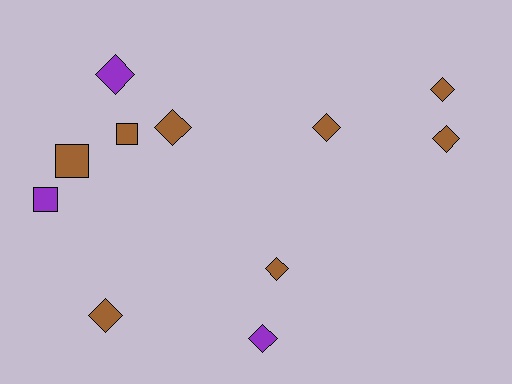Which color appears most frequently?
Brown, with 8 objects.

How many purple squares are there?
There is 1 purple square.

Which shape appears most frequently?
Diamond, with 8 objects.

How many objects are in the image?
There are 11 objects.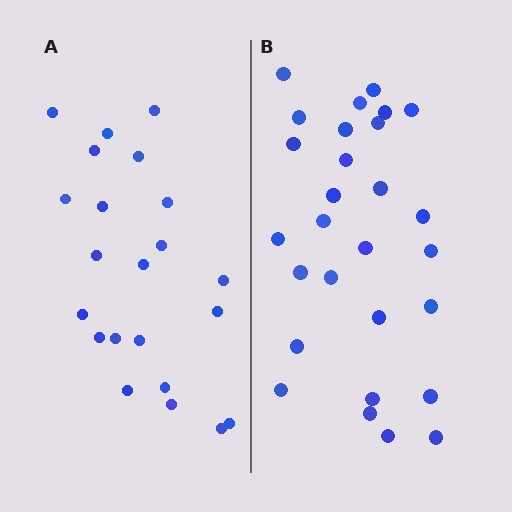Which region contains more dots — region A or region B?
Region B (the right region) has more dots.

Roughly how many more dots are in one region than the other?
Region B has about 6 more dots than region A.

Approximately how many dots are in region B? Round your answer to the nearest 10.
About 30 dots. (The exact count is 28, which rounds to 30.)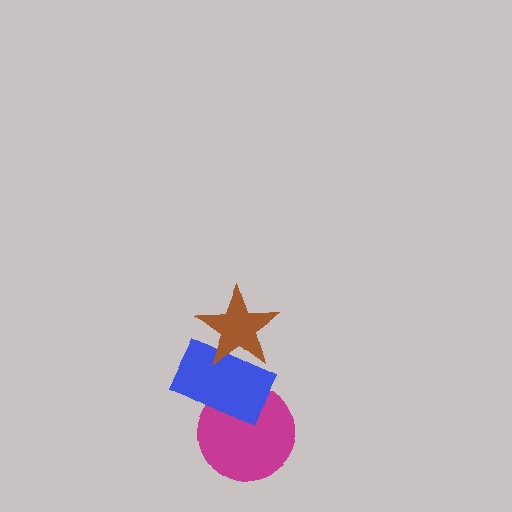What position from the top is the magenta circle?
The magenta circle is 3rd from the top.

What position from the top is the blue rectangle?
The blue rectangle is 2nd from the top.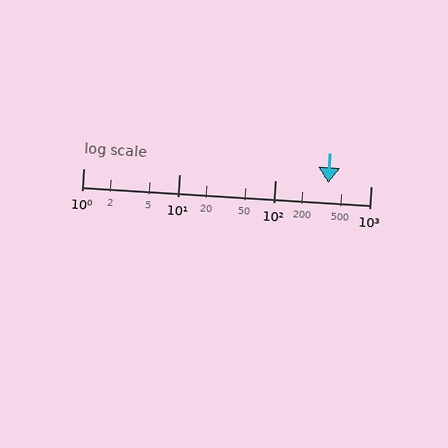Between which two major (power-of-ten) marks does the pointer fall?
The pointer is between 100 and 1000.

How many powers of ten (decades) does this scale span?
The scale spans 3 decades, from 1 to 1000.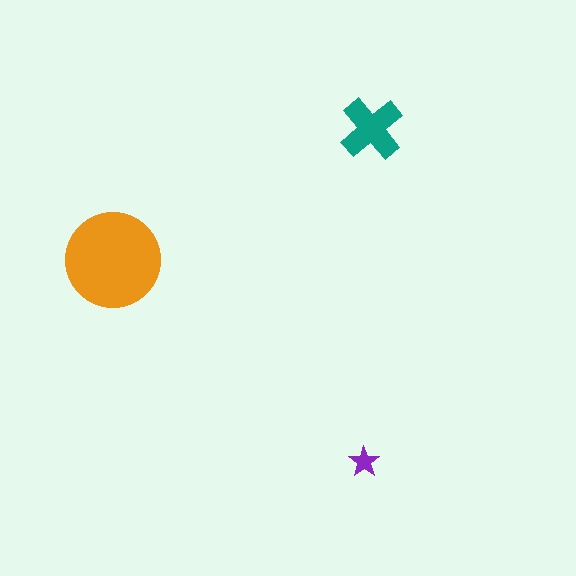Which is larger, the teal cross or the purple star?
The teal cross.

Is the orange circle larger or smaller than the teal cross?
Larger.